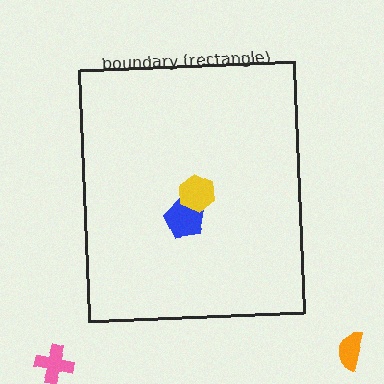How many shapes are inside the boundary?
2 inside, 2 outside.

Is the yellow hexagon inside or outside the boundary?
Inside.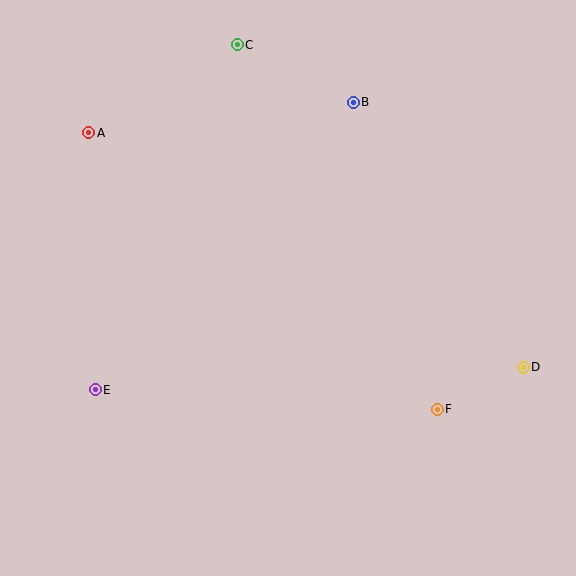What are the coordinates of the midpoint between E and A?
The midpoint between E and A is at (92, 261).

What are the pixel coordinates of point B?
Point B is at (353, 102).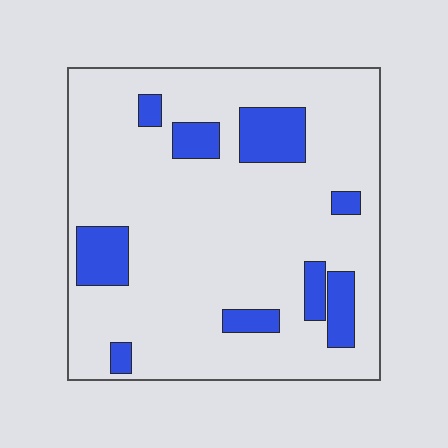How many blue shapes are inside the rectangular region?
9.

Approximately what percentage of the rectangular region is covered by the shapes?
Approximately 15%.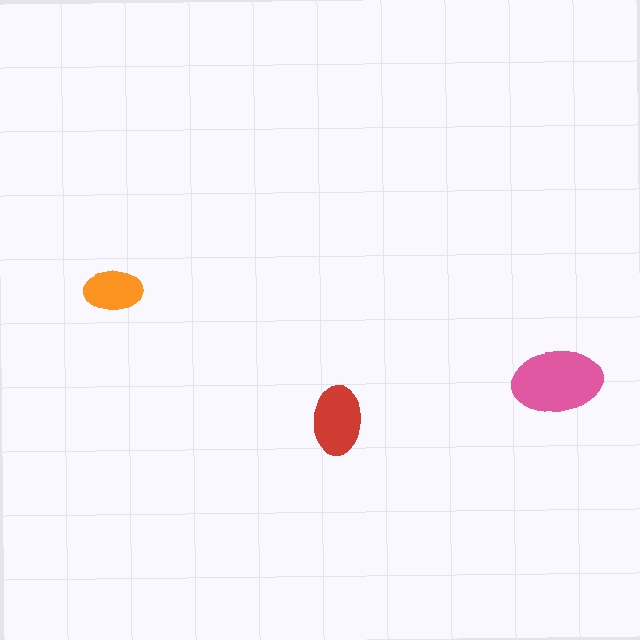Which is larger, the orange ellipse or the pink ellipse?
The pink one.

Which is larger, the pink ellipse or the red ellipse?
The pink one.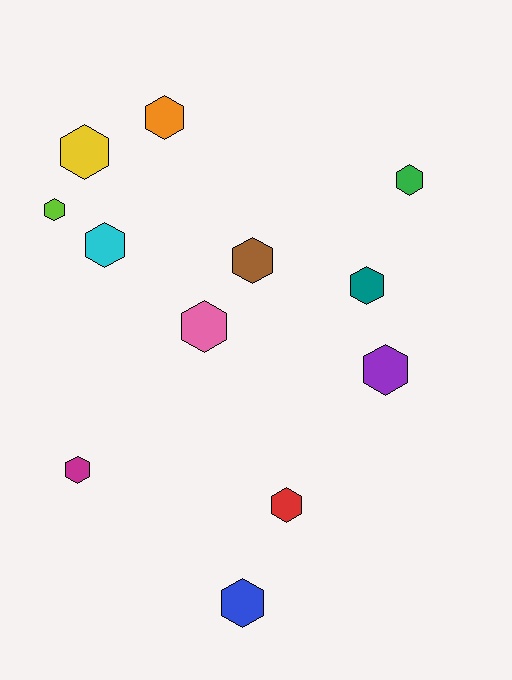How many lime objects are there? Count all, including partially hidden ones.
There is 1 lime object.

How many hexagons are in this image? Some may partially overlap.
There are 12 hexagons.